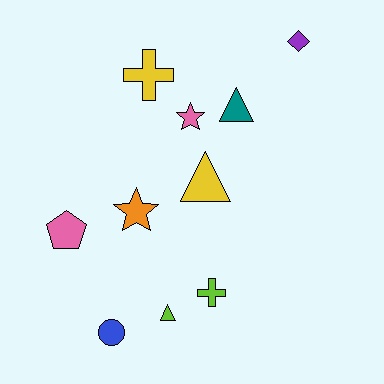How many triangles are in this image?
There are 3 triangles.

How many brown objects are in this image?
There are no brown objects.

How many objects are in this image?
There are 10 objects.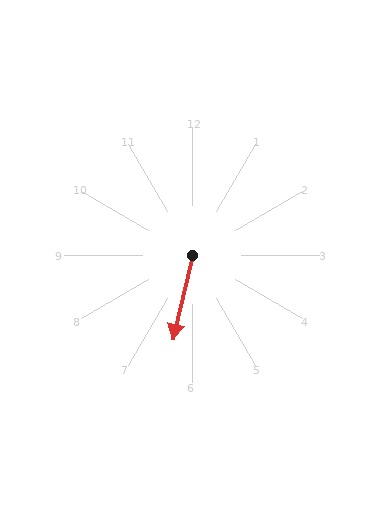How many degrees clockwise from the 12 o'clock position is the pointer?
Approximately 193 degrees.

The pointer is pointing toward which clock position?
Roughly 6 o'clock.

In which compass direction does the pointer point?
South.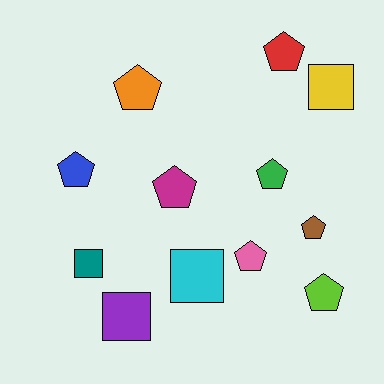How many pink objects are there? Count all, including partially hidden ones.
There is 1 pink object.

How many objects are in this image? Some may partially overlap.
There are 12 objects.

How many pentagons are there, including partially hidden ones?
There are 8 pentagons.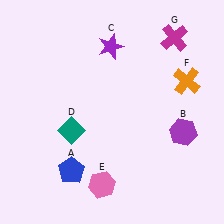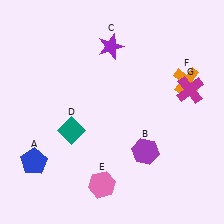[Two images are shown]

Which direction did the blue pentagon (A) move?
The blue pentagon (A) moved left.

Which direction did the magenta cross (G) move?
The magenta cross (G) moved down.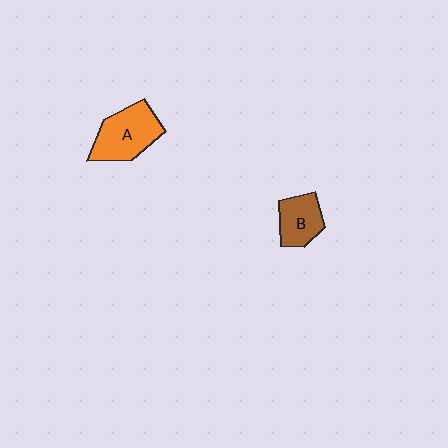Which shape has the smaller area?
Shape B (brown).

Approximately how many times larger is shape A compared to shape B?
Approximately 1.4 times.